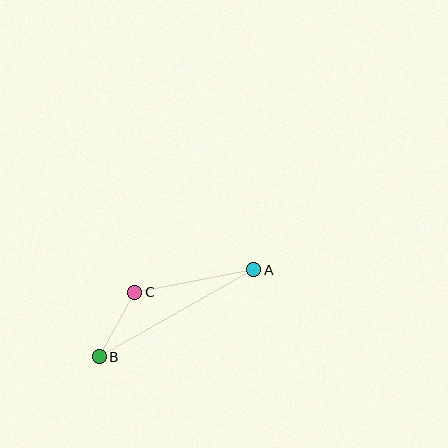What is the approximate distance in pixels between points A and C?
The distance between A and C is approximately 121 pixels.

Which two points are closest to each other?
Points B and C are closest to each other.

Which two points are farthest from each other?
Points A and B are farthest from each other.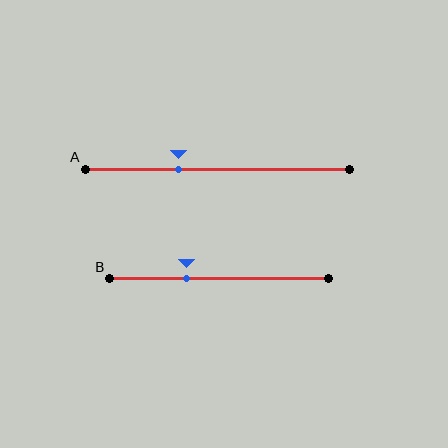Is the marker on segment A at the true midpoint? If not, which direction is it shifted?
No, the marker on segment A is shifted to the left by about 15% of the segment length.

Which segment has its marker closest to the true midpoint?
Segment A has its marker closest to the true midpoint.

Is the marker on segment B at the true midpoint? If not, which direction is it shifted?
No, the marker on segment B is shifted to the left by about 15% of the segment length.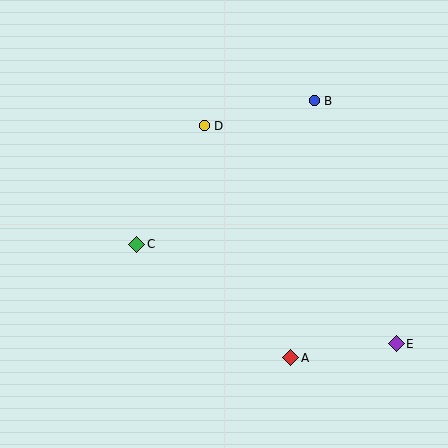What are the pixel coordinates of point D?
Point D is at (204, 126).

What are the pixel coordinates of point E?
Point E is at (396, 344).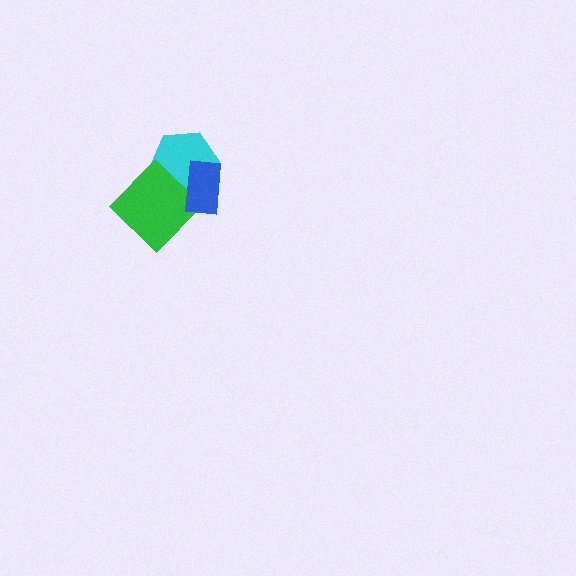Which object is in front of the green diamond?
The blue rectangle is in front of the green diamond.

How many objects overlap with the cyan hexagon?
2 objects overlap with the cyan hexagon.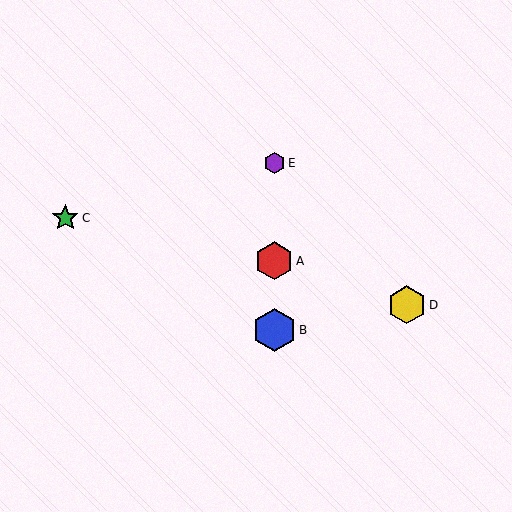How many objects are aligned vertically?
3 objects (A, B, E) are aligned vertically.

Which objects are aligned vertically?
Objects A, B, E are aligned vertically.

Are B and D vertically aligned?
No, B is at x≈274 and D is at x≈406.